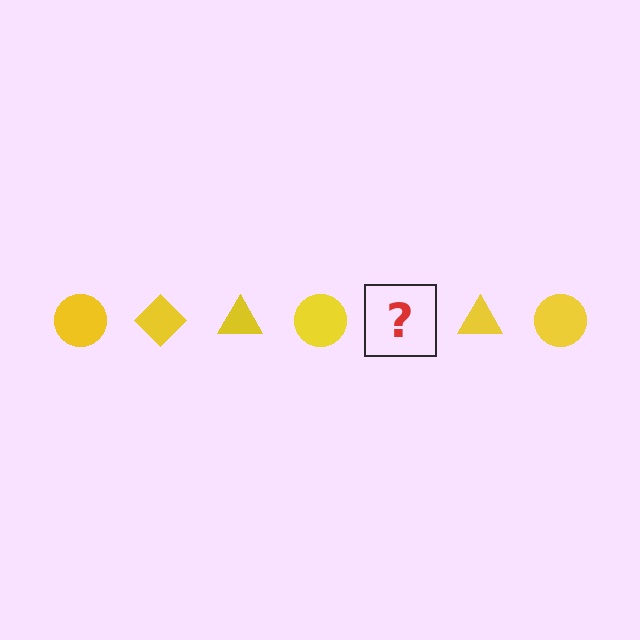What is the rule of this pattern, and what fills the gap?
The rule is that the pattern cycles through circle, diamond, triangle shapes in yellow. The gap should be filled with a yellow diamond.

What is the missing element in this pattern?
The missing element is a yellow diamond.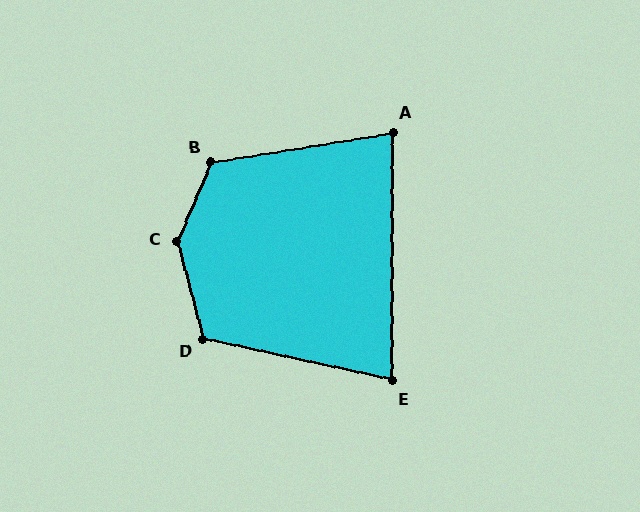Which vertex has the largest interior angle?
C, at approximately 142 degrees.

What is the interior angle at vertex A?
Approximately 80 degrees (acute).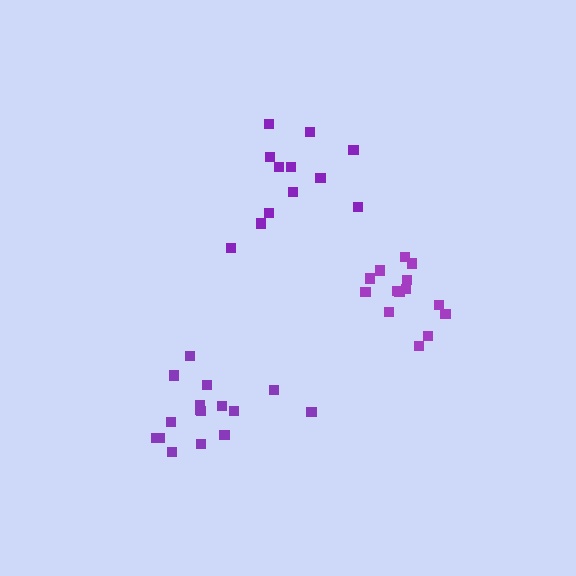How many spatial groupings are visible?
There are 3 spatial groupings.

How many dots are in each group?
Group 1: 16 dots, Group 2: 15 dots, Group 3: 12 dots (43 total).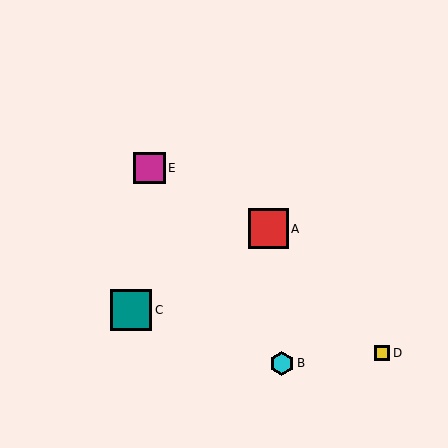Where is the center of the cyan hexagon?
The center of the cyan hexagon is at (282, 363).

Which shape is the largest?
The teal square (labeled C) is the largest.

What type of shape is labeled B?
Shape B is a cyan hexagon.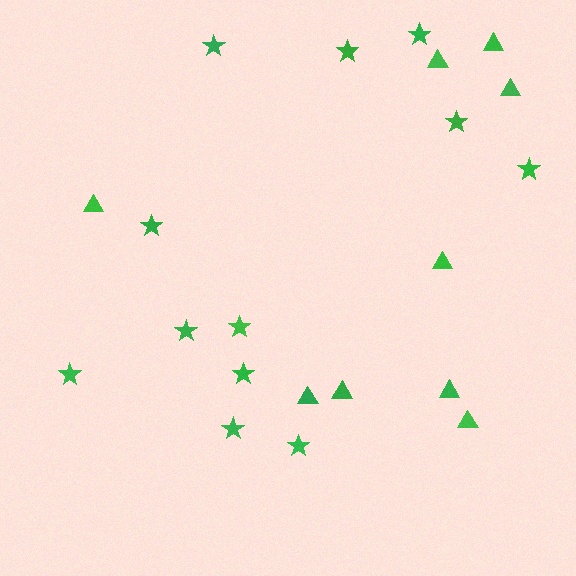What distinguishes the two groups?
There are 2 groups: one group of triangles (9) and one group of stars (12).